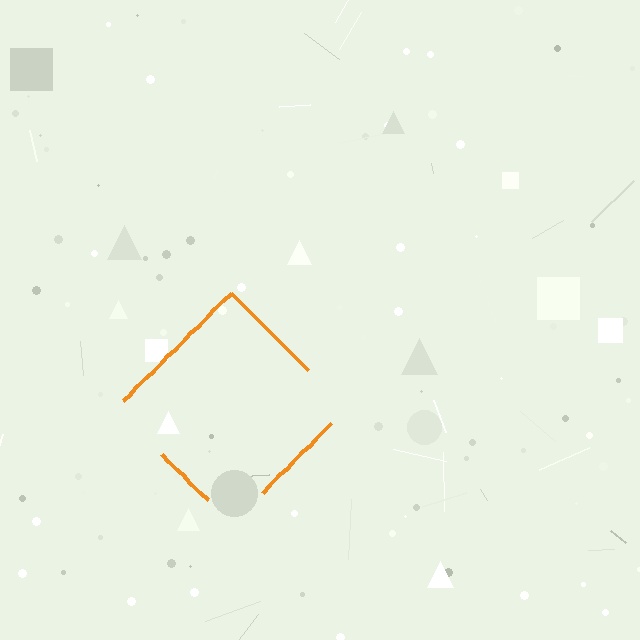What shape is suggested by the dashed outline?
The dashed outline suggests a diamond.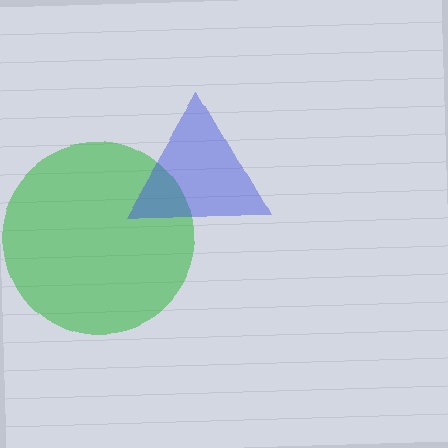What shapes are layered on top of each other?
The layered shapes are: a green circle, a blue triangle.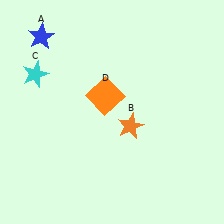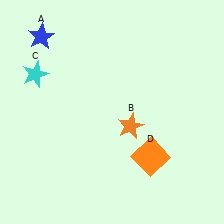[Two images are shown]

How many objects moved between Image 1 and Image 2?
1 object moved between the two images.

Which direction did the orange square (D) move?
The orange square (D) moved down.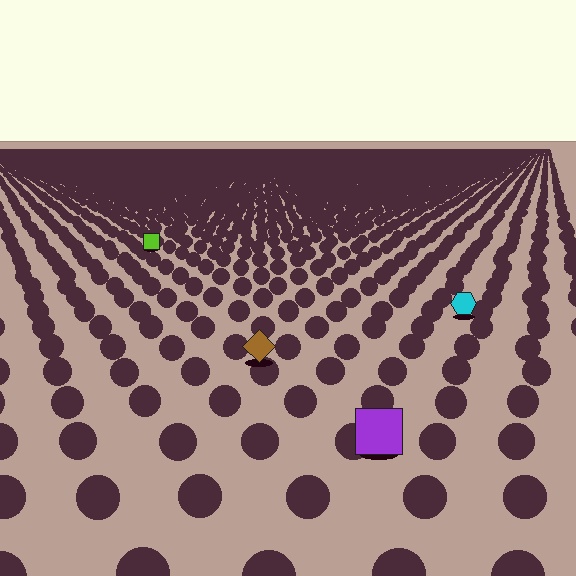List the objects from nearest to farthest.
From nearest to farthest: the purple square, the brown diamond, the cyan hexagon, the lime square.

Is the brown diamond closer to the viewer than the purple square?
No. The purple square is closer — you can tell from the texture gradient: the ground texture is coarser near it.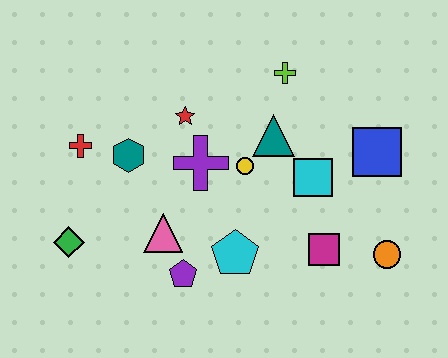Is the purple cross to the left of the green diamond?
No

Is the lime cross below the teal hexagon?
No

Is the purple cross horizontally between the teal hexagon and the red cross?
No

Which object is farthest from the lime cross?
The green diamond is farthest from the lime cross.